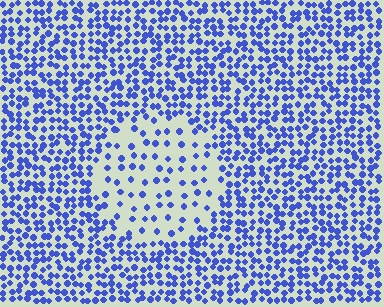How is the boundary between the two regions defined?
The boundary is defined by a change in element density (approximately 2.6x ratio). All elements are the same color, size, and shape.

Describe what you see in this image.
The image contains small blue elements arranged at two different densities. A circle-shaped region is visible where the elements are less densely packed than the surrounding area.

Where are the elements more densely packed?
The elements are more densely packed outside the circle boundary.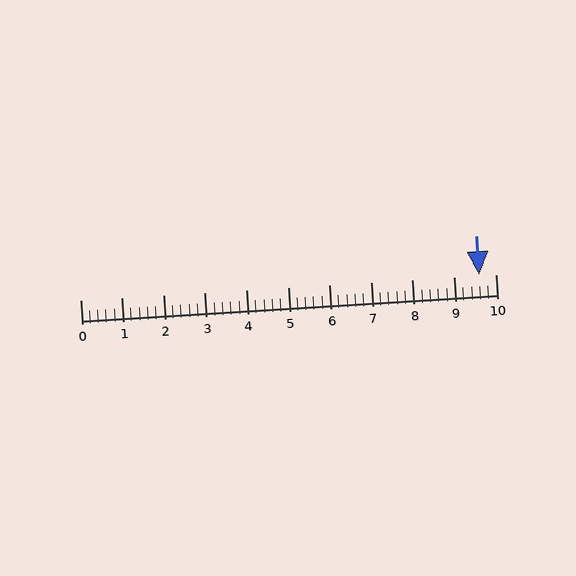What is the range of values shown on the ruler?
The ruler shows values from 0 to 10.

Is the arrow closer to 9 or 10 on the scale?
The arrow is closer to 10.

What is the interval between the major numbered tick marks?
The major tick marks are spaced 1 units apart.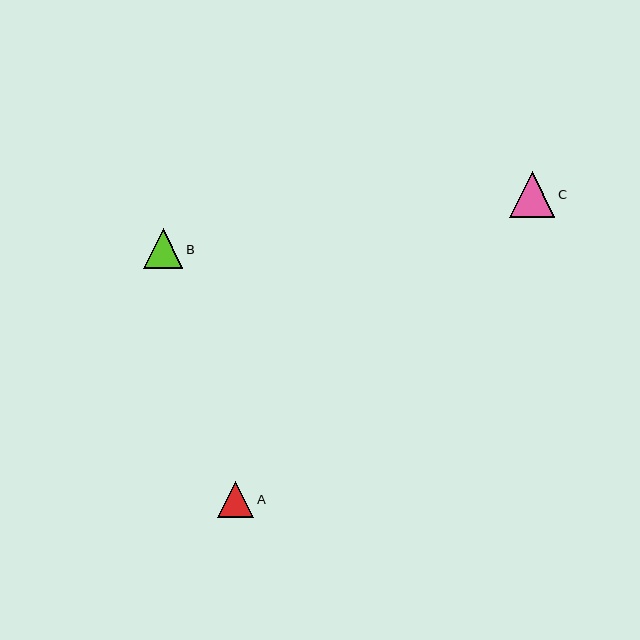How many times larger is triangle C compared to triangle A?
Triangle C is approximately 1.3 times the size of triangle A.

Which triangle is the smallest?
Triangle A is the smallest with a size of approximately 36 pixels.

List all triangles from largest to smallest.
From largest to smallest: C, B, A.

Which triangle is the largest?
Triangle C is the largest with a size of approximately 45 pixels.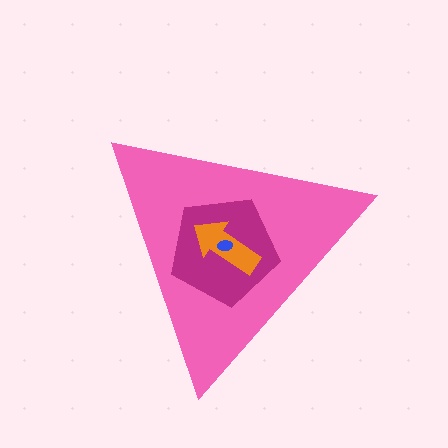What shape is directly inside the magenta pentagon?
The orange arrow.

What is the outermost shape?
The pink triangle.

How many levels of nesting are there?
4.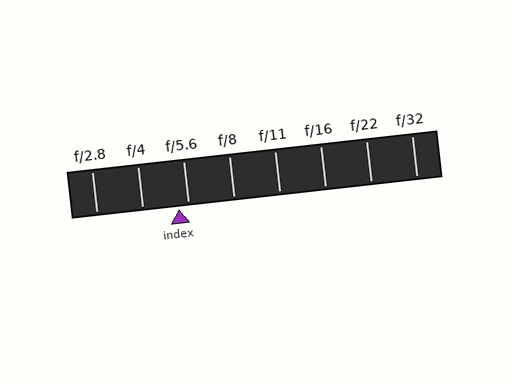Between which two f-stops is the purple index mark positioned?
The index mark is between f/4 and f/5.6.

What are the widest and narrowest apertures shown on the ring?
The widest aperture shown is f/2.8 and the narrowest is f/32.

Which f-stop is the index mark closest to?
The index mark is closest to f/5.6.